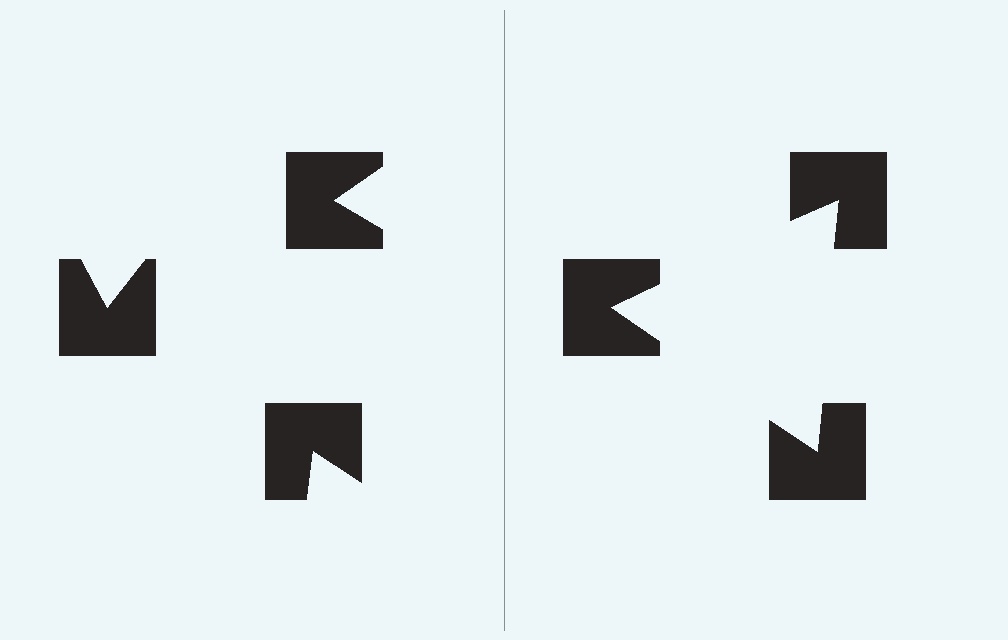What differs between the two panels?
The notched squares are positioned identically on both sides; only the wedge orientations differ. On the right they align to a triangle; on the left they are misaligned.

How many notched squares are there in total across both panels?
6 — 3 on each side.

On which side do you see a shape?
An illusory triangle appears on the right side. On the left side the wedge cuts are rotated, so no coherent shape forms.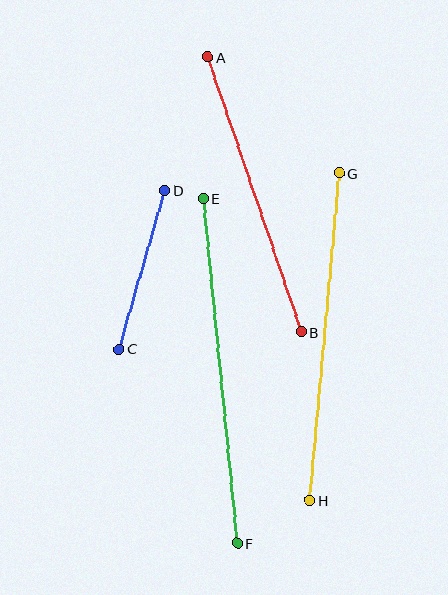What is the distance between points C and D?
The distance is approximately 165 pixels.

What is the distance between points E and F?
The distance is approximately 346 pixels.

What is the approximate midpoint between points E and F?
The midpoint is at approximately (220, 371) pixels.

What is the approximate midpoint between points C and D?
The midpoint is at approximately (142, 270) pixels.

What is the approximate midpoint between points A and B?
The midpoint is at approximately (254, 195) pixels.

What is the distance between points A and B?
The distance is approximately 290 pixels.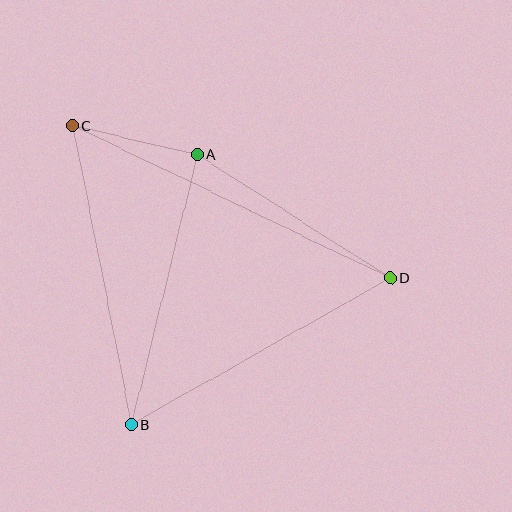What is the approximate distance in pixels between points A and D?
The distance between A and D is approximately 229 pixels.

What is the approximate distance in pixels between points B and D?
The distance between B and D is approximately 297 pixels.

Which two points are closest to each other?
Points A and C are closest to each other.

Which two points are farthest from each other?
Points C and D are farthest from each other.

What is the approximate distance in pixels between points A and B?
The distance between A and B is approximately 277 pixels.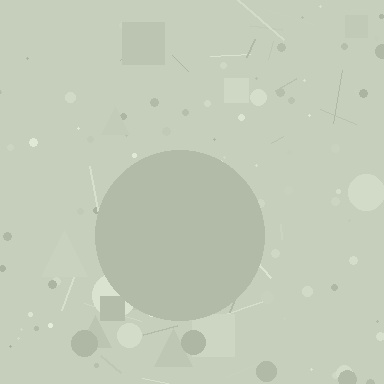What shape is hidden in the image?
A circle is hidden in the image.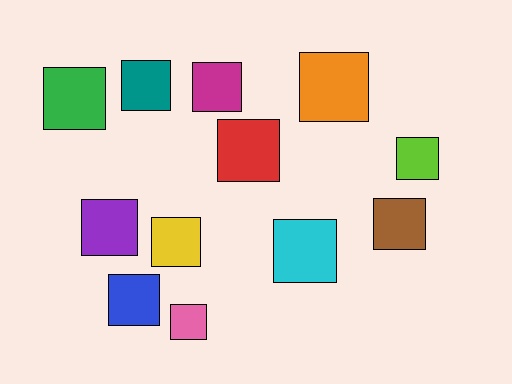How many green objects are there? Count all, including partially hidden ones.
There is 1 green object.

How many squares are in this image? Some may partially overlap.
There are 12 squares.